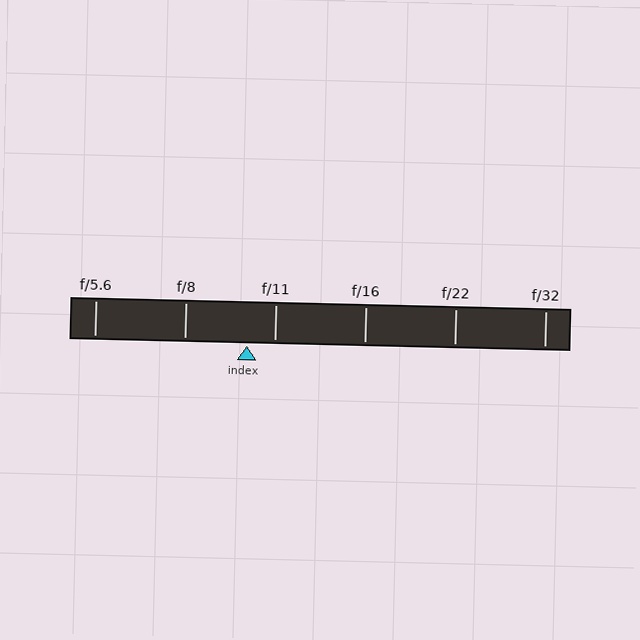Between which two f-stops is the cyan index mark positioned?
The index mark is between f/8 and f/11.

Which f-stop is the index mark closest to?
The index mark is closest to f/11.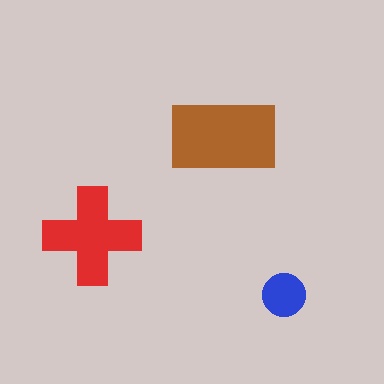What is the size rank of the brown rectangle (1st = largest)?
1st.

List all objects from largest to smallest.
The brown rectangle, the red cross, the blue circle.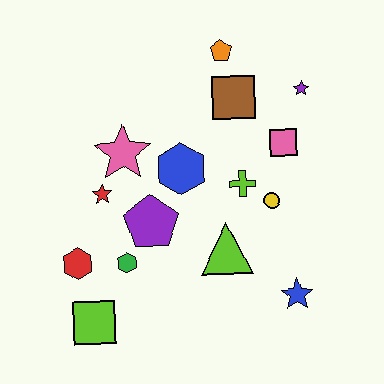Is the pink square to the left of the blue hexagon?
No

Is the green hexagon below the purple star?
Yes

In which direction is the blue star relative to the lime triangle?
The blue star is to the right of the lime triangle.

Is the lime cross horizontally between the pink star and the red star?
No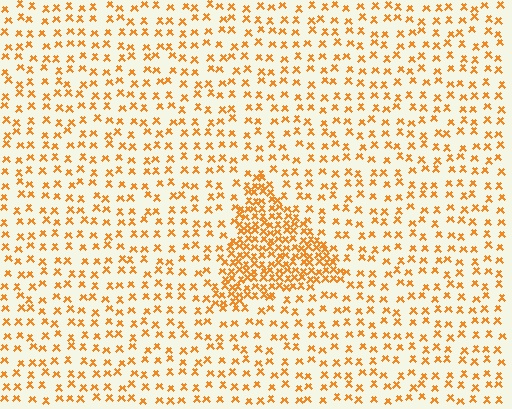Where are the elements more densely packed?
The elements are more densely packed inside the triangle boundary.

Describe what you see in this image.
The image contains small orange elements arranged at two different densities. A triangle-shaped region is visible where the elements are more densely packed than the surrounding area.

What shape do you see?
I see a triangle.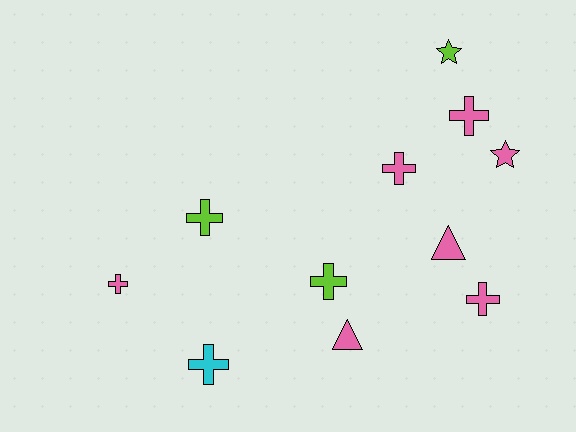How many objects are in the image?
There are 11 objects.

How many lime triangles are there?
There are no lime triangles.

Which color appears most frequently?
Pink, with 7 objects.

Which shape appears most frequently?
Cross, with 7 objects.